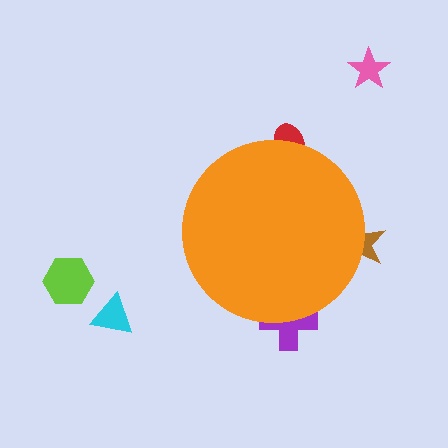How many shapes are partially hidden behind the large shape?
3 shapes are partially hidden.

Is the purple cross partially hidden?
Yes, the purple cross is partially hidden behind the orange circle.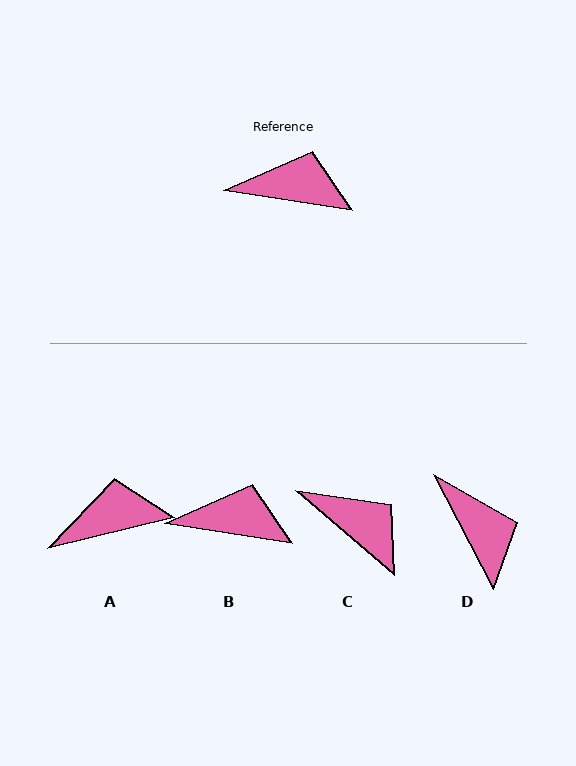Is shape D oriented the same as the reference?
No, it is off by about 54 degrees.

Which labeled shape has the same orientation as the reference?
B.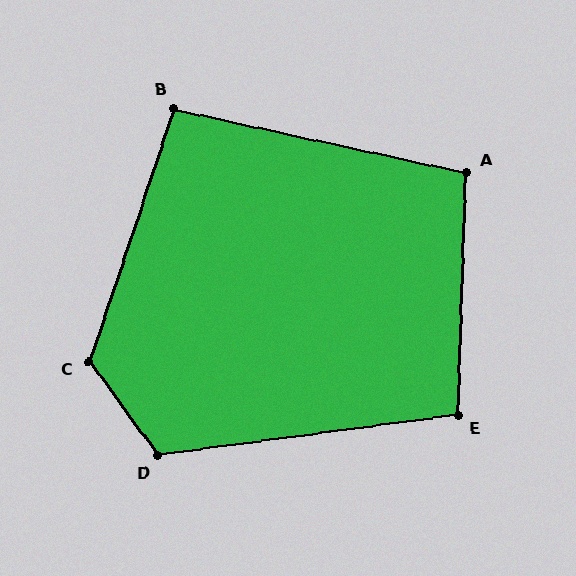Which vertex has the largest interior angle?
C, at approximately 125 degrees.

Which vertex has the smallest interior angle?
B, at approximately 96 degrees.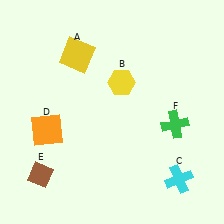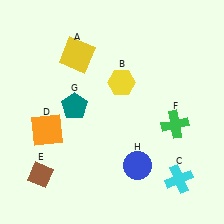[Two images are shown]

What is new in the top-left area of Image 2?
A teal pentagon (G) was added in the top-left area of Image 2.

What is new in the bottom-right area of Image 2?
A blue circle (H) was added in the bottom-right area of Image 2.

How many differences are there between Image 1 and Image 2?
There are 2 differences between the two images.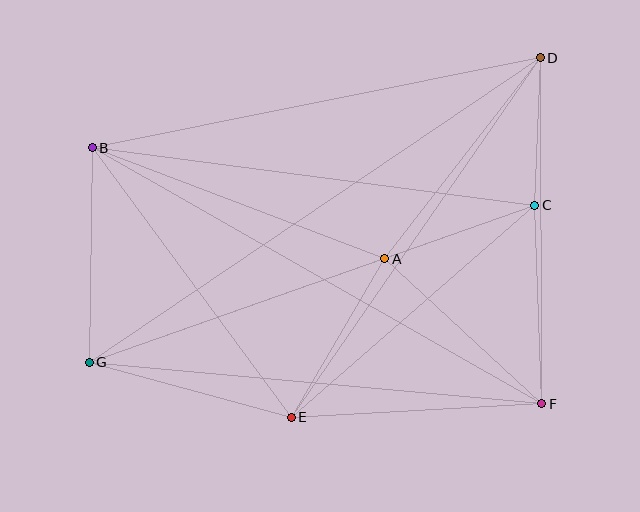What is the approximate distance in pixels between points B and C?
The distance between B and C is approximately 446 pixels.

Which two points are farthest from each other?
Points D and G are farthest from each other.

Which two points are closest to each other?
Points C and D are closest to each other.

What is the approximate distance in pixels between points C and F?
The distance between C and F is approximately 199 pixels.